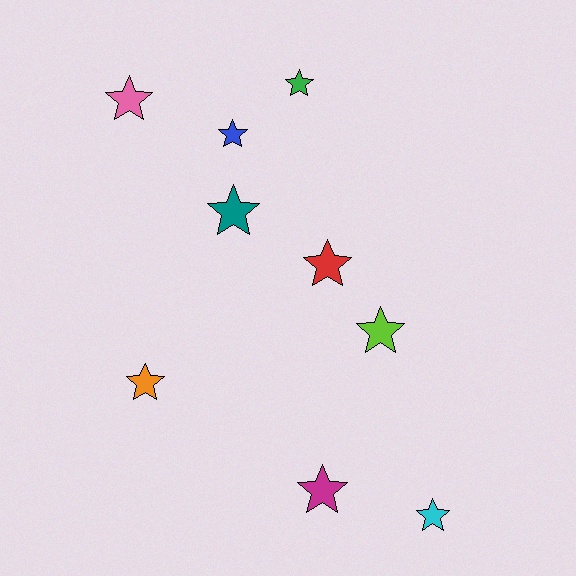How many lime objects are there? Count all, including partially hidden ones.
There is 1 lime object.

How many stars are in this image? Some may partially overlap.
There are 9 stars.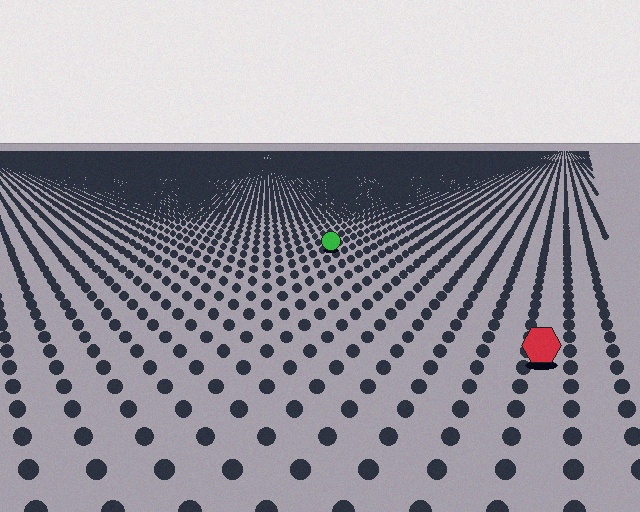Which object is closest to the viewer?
The red hexagon is closest. The texture marks near it are larger and more spread out.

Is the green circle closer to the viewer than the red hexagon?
No. The red hexagon is closer — you can tell from the texture gradient: the ground texture is coarser near it.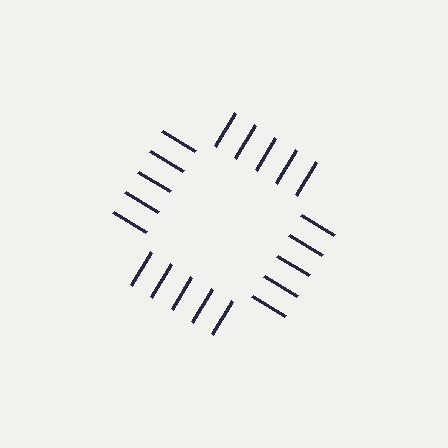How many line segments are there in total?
20 — 5 along each of the 4 edges.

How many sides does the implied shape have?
4 sides — the line-ends trace a square.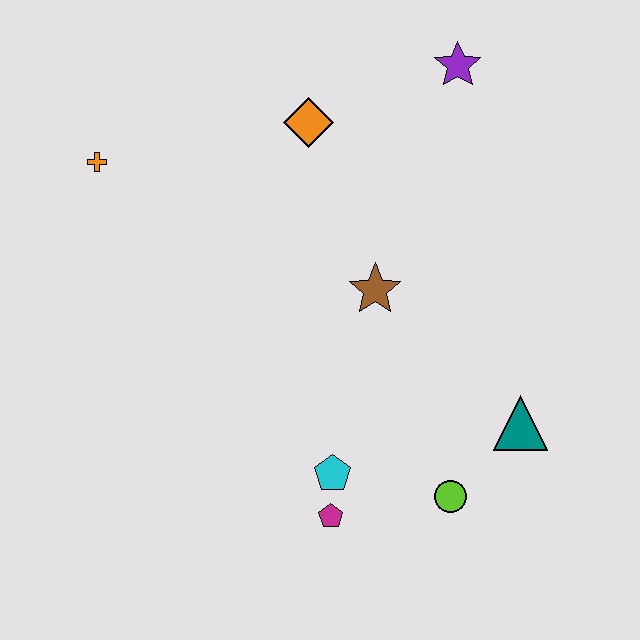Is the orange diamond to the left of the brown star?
Yes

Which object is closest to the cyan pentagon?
The magenta pentagon is closest to the cyan pentagon.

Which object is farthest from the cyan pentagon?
The purple star is farthest from the cyan pentagon.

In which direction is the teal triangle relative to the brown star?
The teal triangle is to the right of the brown star.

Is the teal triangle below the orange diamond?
Yes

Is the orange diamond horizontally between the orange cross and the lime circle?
Yes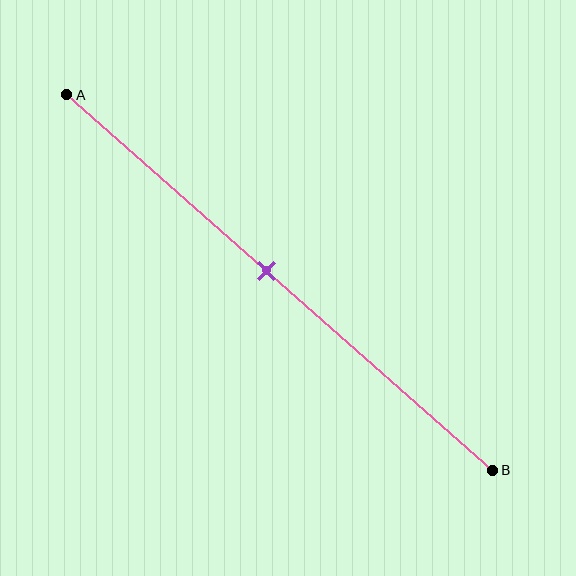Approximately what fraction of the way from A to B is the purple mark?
The purple mark is approximately 45% of the way from A to B.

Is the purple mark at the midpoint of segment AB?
No, the mark is at about 45% from A, not at the 50% midpoint.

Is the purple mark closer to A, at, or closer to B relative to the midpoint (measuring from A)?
The purple mark is closer to point A than the midpoint of segment AB.